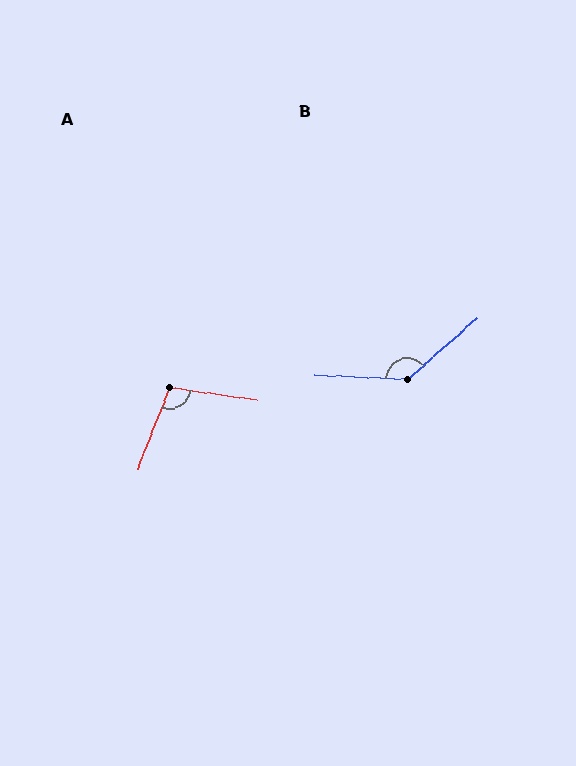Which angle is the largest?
B, at approximately 137 degrees.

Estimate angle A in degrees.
Approximately 103 degrees.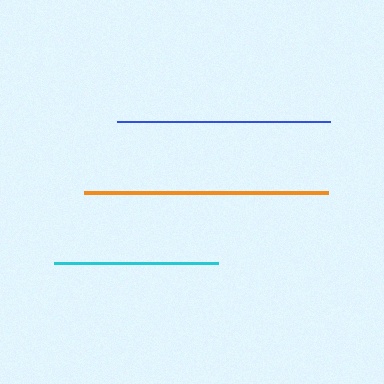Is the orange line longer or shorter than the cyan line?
The orange line is longer than the cyan line.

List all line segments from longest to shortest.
From longest to shortest: orange, blue, cyan.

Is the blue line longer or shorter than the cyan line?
The blue line is longer than the cyan line.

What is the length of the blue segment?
The blue segment is approximately 213 pixels long.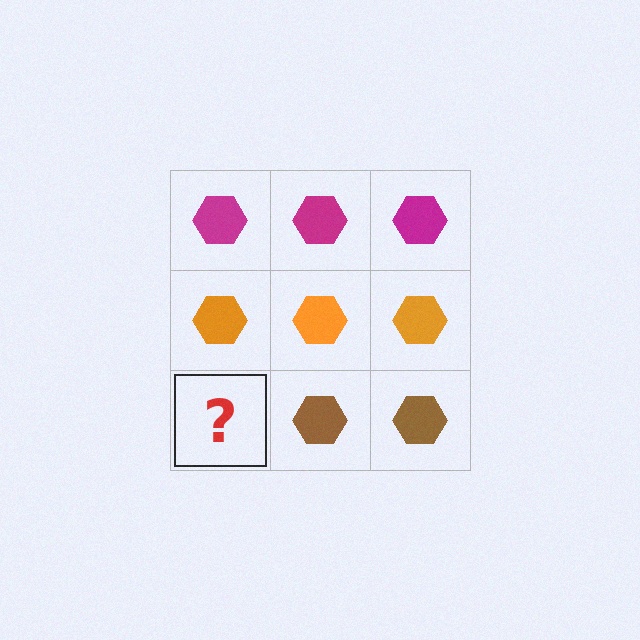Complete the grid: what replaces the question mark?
The question mark should be replaced with a brown hexagon.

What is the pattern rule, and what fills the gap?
The rule is that each row has a consistent color. The gap should be filled with a brown hexagon.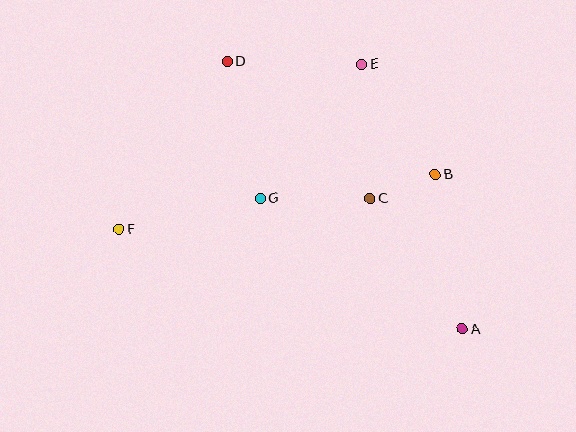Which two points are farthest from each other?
Points A and F are farthest from each other.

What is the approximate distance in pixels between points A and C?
The distance between A and C is approximately 160 pixels.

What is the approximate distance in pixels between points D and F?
The distance between D and F is approximately 199 pixels.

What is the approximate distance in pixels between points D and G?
The distance between D and G is approximately 141 pixels.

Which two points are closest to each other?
Points B and C are closest to each other.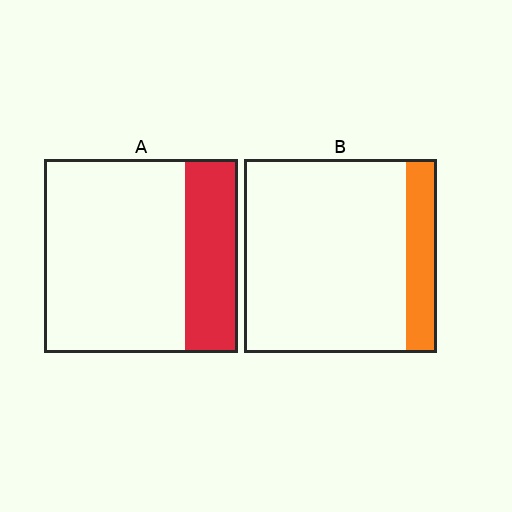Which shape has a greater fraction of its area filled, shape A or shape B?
Shape A.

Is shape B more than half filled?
No.